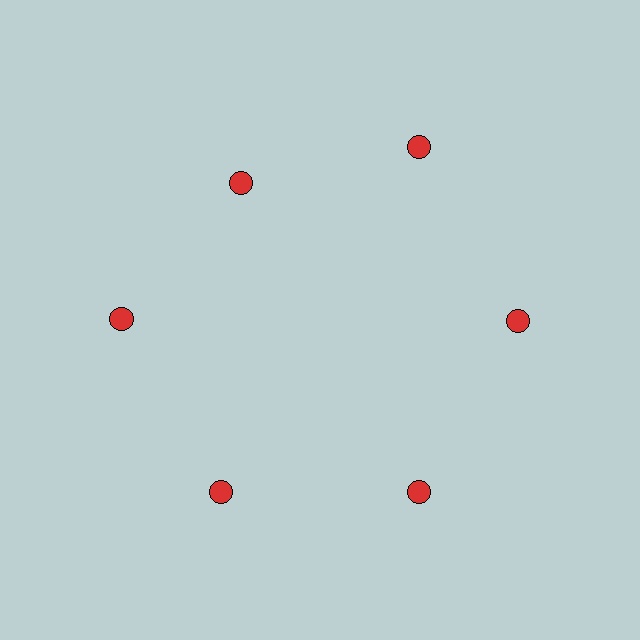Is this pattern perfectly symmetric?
No. The 6 red circles are arranged in a ring, but one element near the 11 o'clock position is pulled inward toward the center, breaking the 6-fold rotational symmetry.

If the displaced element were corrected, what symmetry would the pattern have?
It would have 6-fold rotational symmetry — the pattern would map onto itself every 60 degrees.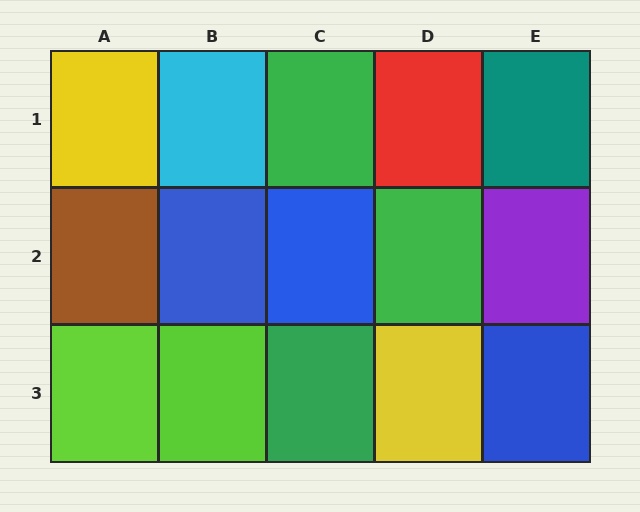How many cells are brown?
1 cell is brown.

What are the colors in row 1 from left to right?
Yellow, cyan, green, red, teal.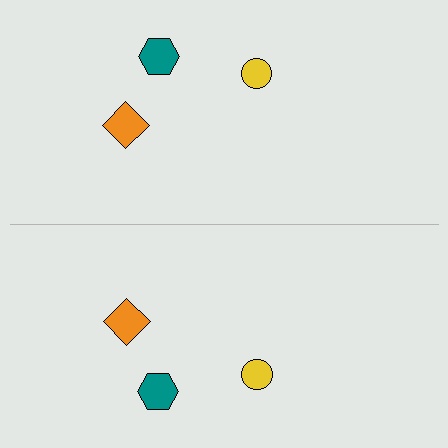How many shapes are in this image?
There are 6 shapes in this image.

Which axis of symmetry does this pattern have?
The pattern has a horizontal axis of symmetry running through the center of the image.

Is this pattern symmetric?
Yes, this pattern has bilateral (reflection) symmetry.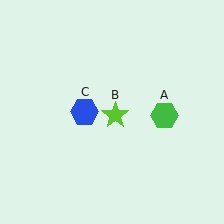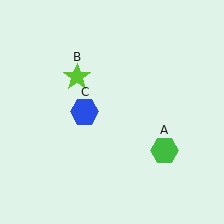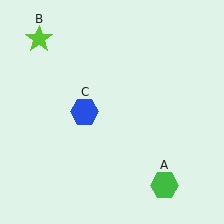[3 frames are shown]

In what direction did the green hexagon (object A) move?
The green hexagon (object A) moved down.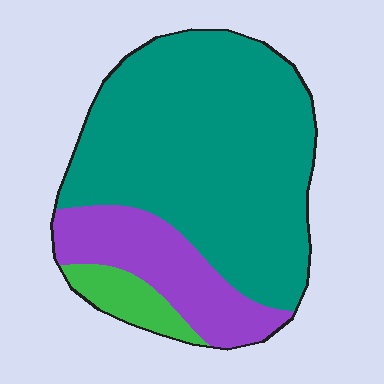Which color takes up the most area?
Teal, at roughly 70%.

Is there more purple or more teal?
Teal.